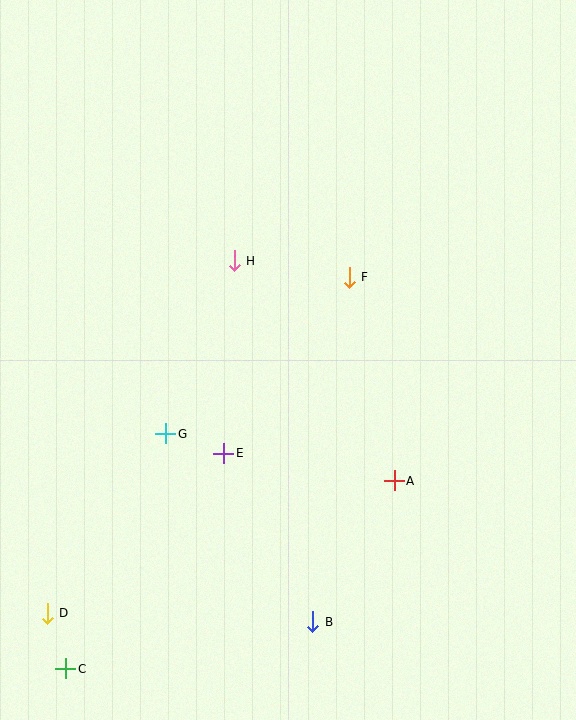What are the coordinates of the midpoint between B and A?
The midpoint between B and A is at (354, 551).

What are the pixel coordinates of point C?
Point C is at (66, 669).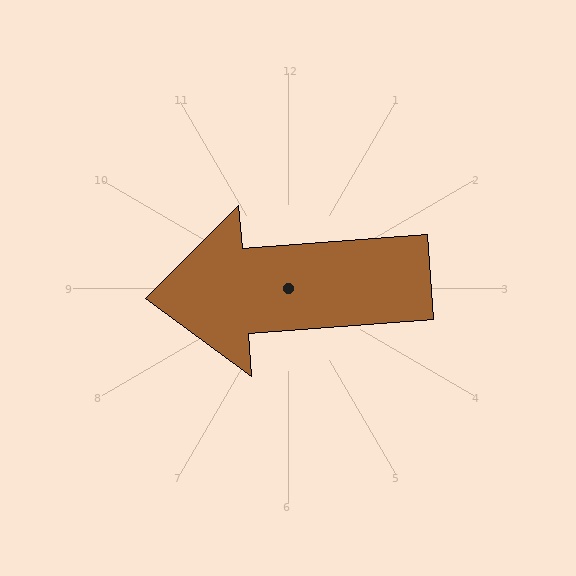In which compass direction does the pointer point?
West.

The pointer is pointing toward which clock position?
Roughly 9 o'clock.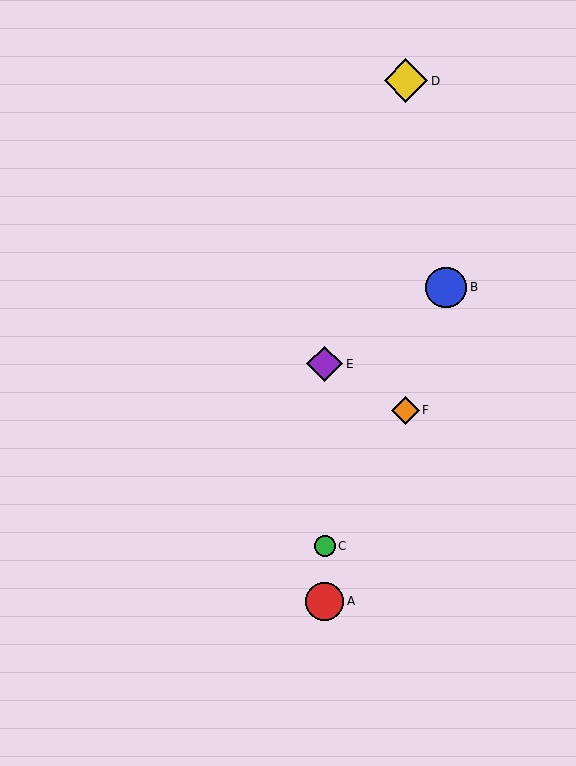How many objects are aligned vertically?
3 objects (A, C, E) are aligned vertically.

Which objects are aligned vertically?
Objects A, C, E are aligned vertically.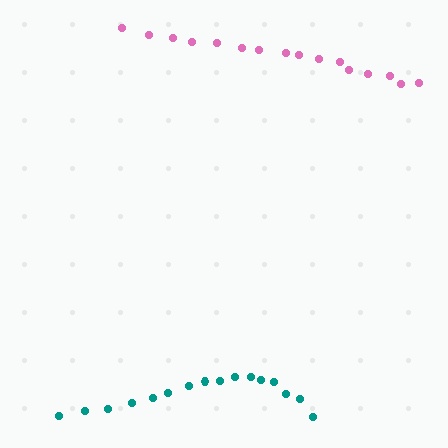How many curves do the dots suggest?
There are 2 distinct paths.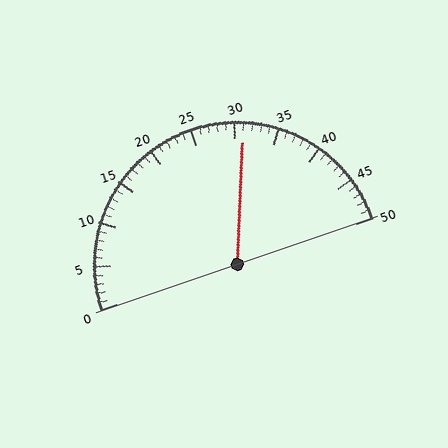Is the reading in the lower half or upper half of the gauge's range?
The reading is in the upper half of the range (0 to 50).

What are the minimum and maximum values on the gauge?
The gauge ranges from 0 to 50.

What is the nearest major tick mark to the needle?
The nearest major tick mark is 30.